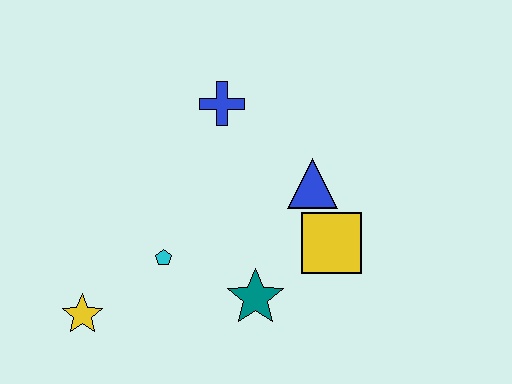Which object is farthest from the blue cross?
The yellow star is farthest from the blue cross.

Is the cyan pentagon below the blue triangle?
Yes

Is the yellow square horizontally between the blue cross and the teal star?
No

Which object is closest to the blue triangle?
The yellow square is closest to the blue triangle.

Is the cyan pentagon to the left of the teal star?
Yes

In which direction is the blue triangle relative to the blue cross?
The blue triangle is to the right of the blue cross.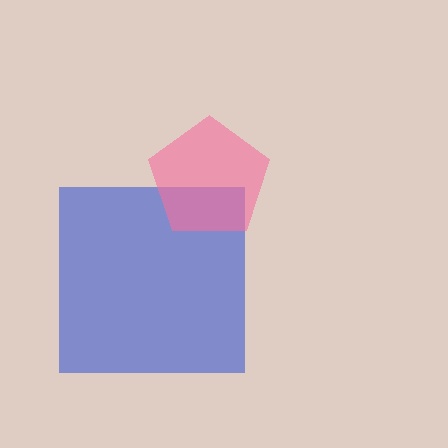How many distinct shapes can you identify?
There are 2 distinct shapes: a blue square, a pink pentagon.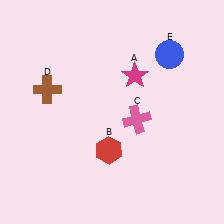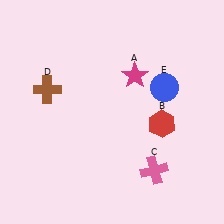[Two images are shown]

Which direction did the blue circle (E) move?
The blue circle (E) moved down.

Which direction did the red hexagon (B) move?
The red hexagon (B) moved right.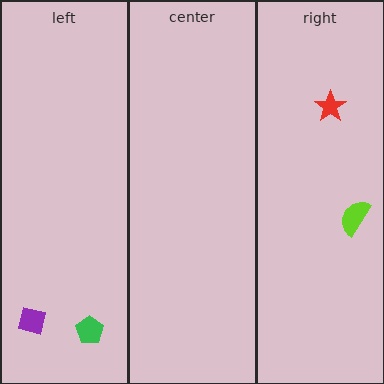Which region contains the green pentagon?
The left region.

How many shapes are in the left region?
2.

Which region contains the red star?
The right region.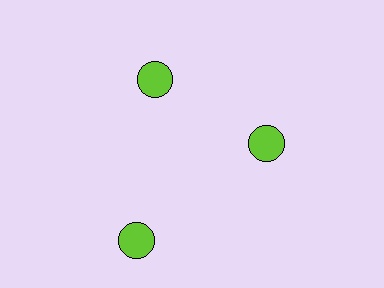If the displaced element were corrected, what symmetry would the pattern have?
It would have 3-fold rotational symmetry — the pattern would map onto itself every 120 degrees.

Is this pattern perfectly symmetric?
No. The 3 lime circles are arranged in a ring, but one element near the 7 o'clock position is pushed outward from the center, breaking the 3-fold rotational symmetry.